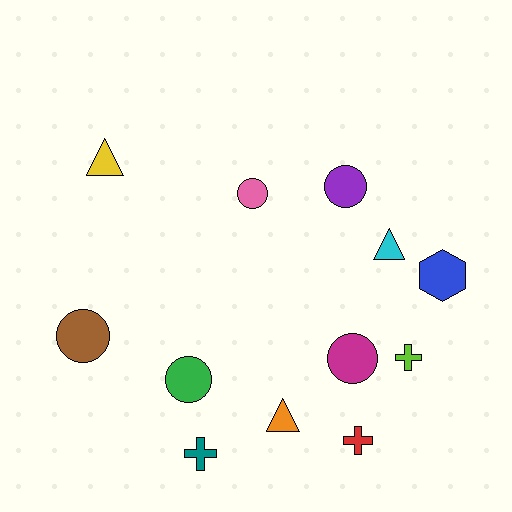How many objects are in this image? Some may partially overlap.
There are 12 objects.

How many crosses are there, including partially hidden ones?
There are 3 crosses.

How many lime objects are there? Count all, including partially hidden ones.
There is 1 lime object.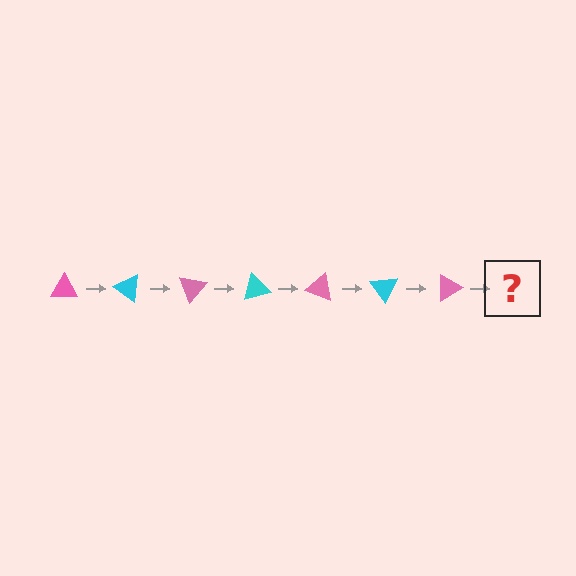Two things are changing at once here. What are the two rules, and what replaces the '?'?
The two rules are that it rotates 35 degrees each step and the color cycles through pink and cyan. The '?' should be a cyan triangle, rotated 245 degrees from the start.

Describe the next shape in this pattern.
It should be a cyan triangle, rotated 245 degrees from the start.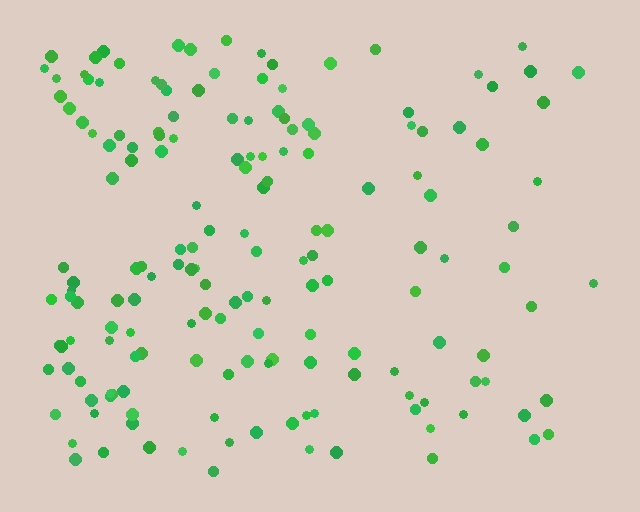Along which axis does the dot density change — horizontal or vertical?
Horizontal.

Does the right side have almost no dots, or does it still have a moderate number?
Still a moderate number, just noticeably fewer than the left.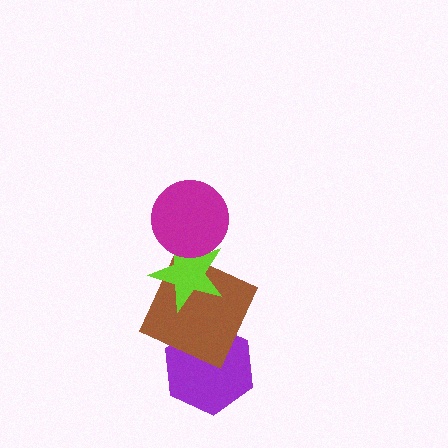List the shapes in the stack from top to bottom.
From top to bottom: the magenta circle, the lime star, the brown square, the purple hexagon.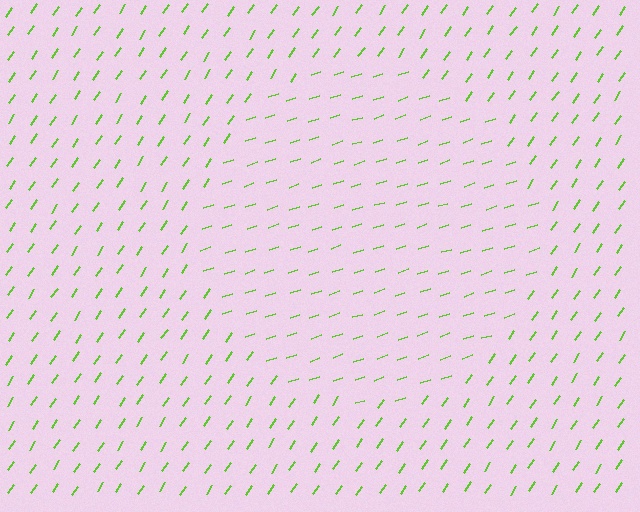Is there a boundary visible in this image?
Yes, there is a texture boundary formed by a change in line orientation.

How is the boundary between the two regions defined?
The boundary is defined purely by a change in line orientation (approximately 37 degrees difference). All lines are the same color and thickness.